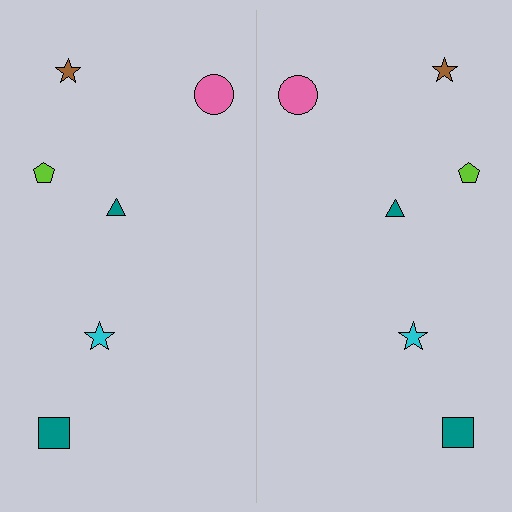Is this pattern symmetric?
Yes, this pattern has bilateral (reflection) symmetry.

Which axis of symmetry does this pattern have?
The pattern has a vertical axis of symmetry running through the center of the image.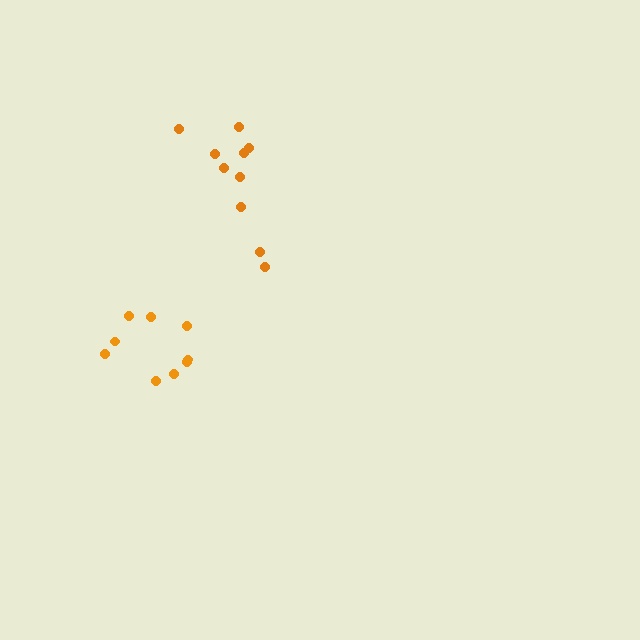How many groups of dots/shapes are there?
There are 2 groups.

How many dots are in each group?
Group 1: 10 dots, Group 2: 9 dots (19 total).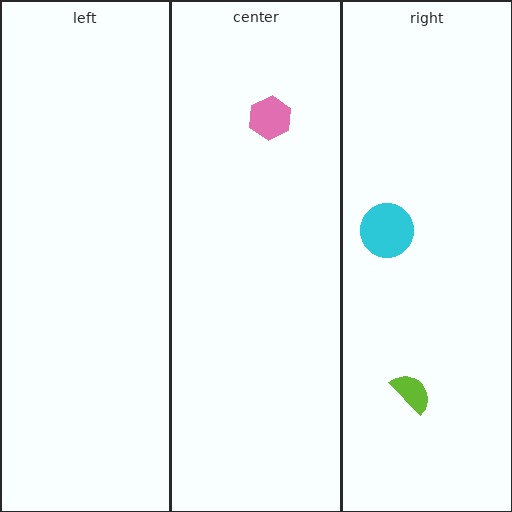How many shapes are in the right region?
2.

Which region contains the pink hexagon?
The center region.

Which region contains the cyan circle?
The right region.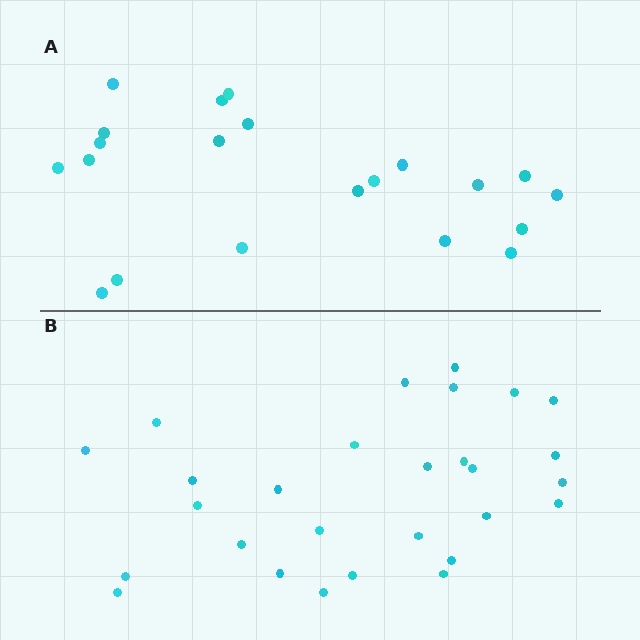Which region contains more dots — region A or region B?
Region B (the bottom region) has more dots.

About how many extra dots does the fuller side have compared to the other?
Region B has roughly 8 or so more dots than region A.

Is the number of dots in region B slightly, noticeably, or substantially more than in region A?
Region B has noticeably more, but not dramatically so. The ratio is roughly 1.3 to 1.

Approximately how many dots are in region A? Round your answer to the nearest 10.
About 20 dots. (The exact count is 21, which rounds to 20.)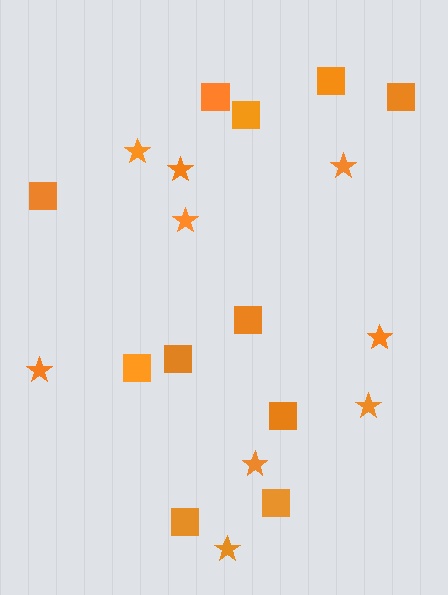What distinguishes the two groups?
There are 2 groups: one group of squares (11) and one group of stars (9).